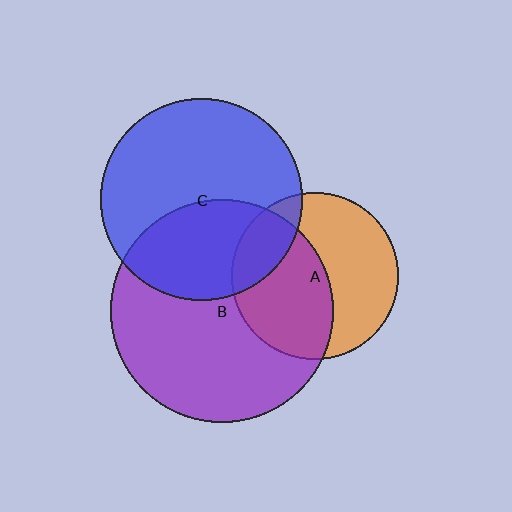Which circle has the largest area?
Circle B (purple).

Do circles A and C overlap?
Yes.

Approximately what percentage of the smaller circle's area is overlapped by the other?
Approximately 20%.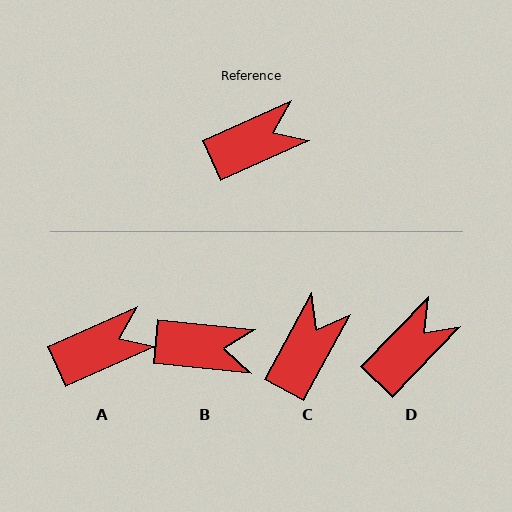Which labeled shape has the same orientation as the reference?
A.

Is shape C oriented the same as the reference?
No, it is off by about 37 degrees.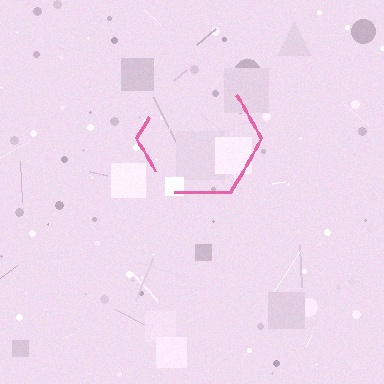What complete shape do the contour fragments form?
The contour fragments form a hexagon.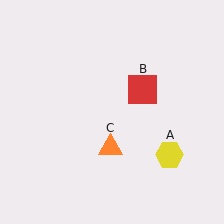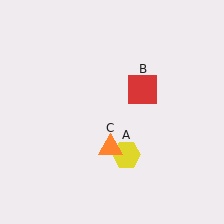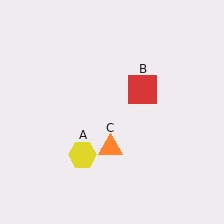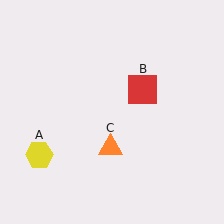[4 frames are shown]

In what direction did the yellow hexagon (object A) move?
The yellow hexagon (object A) moved left.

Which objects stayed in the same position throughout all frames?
Red square (object B) and orange triangle (object C) remained stationary.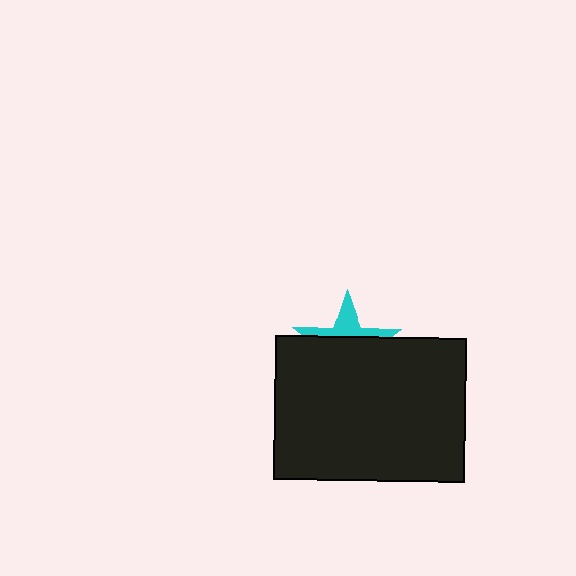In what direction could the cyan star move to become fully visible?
The cyan star could move up. That would shift it out from behind the black rectangle entirely.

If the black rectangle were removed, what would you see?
You would see the complete cyan star.